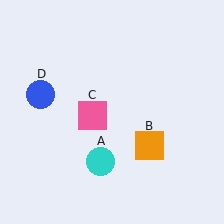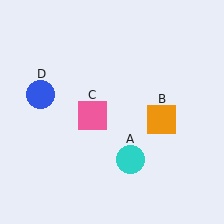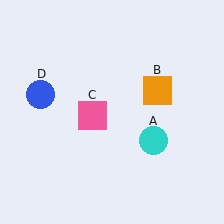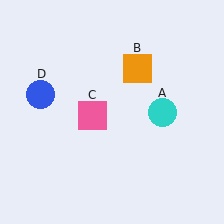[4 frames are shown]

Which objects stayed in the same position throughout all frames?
Pink square (object C) and blue circle (object D) remained stationary.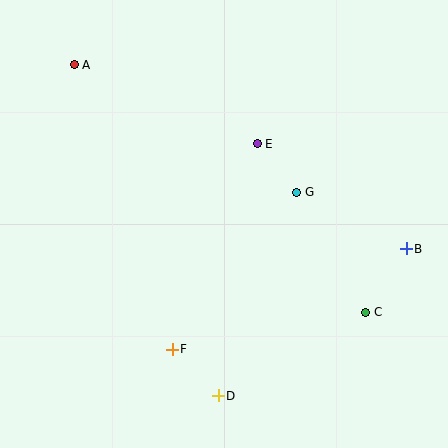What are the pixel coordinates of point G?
Point G is at (297, 192).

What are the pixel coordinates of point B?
Point B is at (406, 249).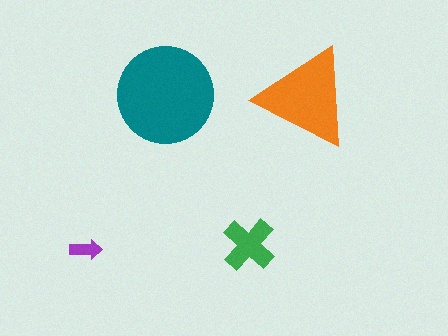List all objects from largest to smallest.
The teal circle, the orange triangle, the green cross, the purple arrow.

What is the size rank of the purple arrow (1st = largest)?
4th.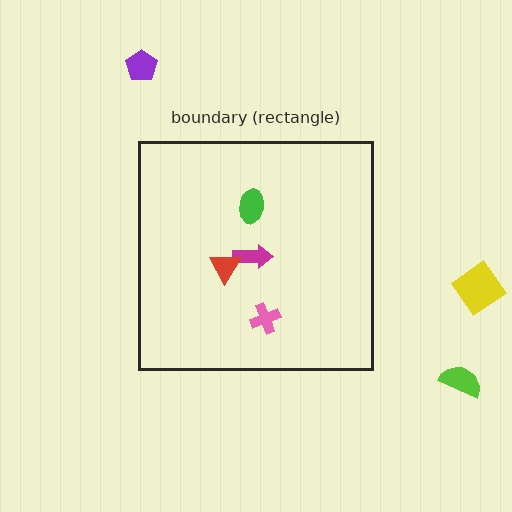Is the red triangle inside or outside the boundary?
Inside.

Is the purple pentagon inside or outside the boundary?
Outside.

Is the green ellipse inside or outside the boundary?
Inside.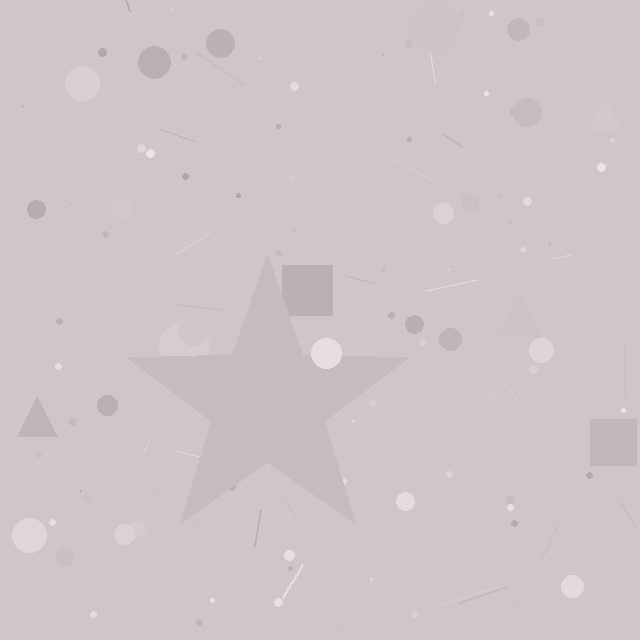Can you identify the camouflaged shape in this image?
The camouflaged shape is a star.